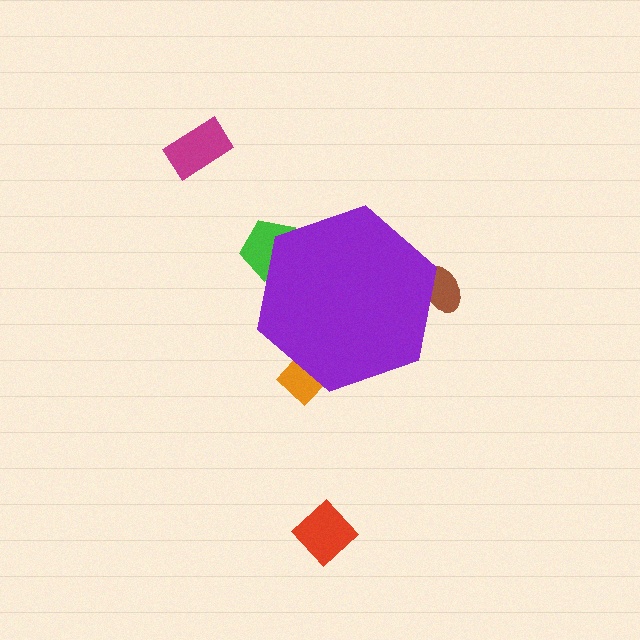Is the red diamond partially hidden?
No, the red diamond is fully visible.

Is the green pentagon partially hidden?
Yes, the green pentagon is partially hidden behind the purple hexagon.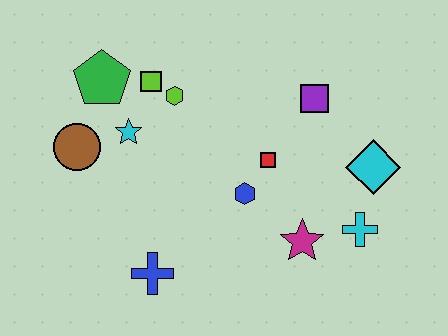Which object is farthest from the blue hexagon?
The green pentagon is farthest from the blue hexagon.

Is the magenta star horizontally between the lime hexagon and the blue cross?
No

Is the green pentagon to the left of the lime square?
Yes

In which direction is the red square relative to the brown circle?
The red square is to the right of the brown circle.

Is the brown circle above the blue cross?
Yes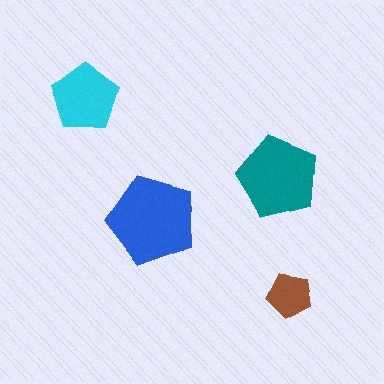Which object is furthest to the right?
The brown pentagon is rightmost.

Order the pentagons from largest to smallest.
the blue one, the teal one, the cyan one, the brown one.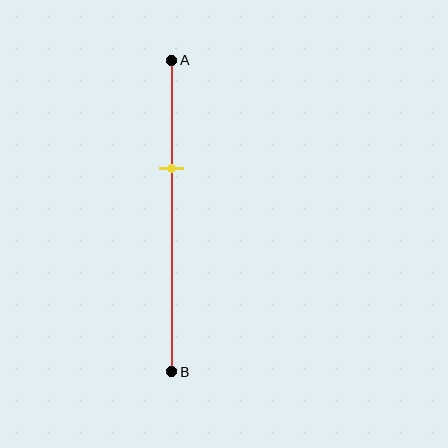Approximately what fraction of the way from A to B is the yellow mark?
The yellow mark is approximately 35% of the way from A to B.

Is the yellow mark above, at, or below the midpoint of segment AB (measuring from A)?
The yellow mark is above the midpoint of segment AB.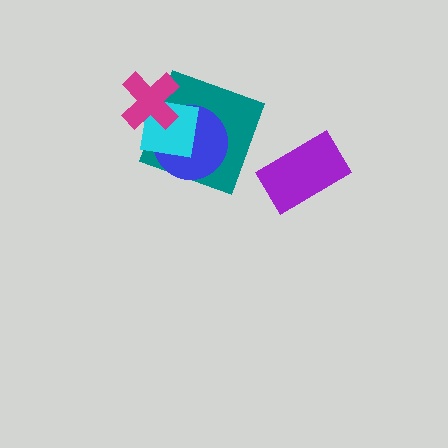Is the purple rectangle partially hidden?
No, no other shape covers it.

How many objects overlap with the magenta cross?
3 objects overlap with the magenta cross.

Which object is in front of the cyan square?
The magenta cross is in front of the cyan square.